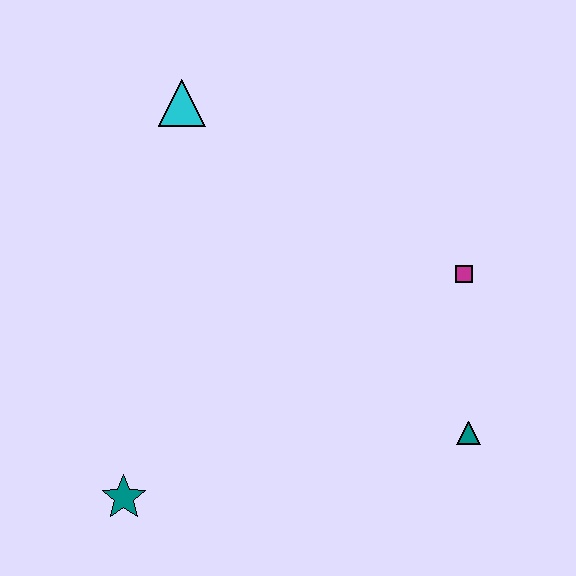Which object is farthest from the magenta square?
The teal star is farthest from the magenta square.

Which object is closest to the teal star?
The teal triangle is closest to the teal star.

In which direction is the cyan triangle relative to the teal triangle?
The cyan triangle is above the teal triangle.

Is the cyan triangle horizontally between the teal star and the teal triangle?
Yes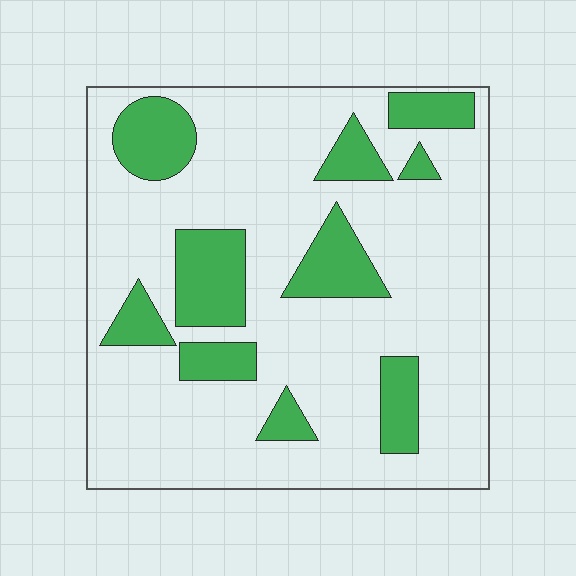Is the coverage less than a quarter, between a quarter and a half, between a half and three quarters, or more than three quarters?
Less than a quarter.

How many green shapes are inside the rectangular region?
10.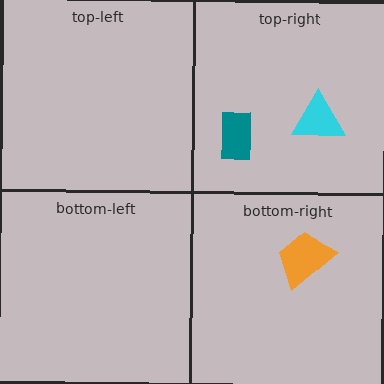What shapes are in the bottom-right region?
The orange trapezoid.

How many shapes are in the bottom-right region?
1.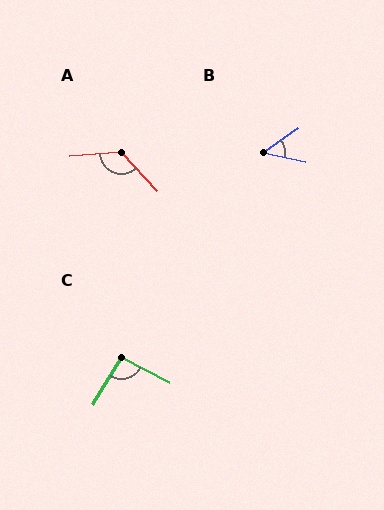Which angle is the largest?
A, at approximately 128 degrees.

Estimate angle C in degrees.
Approximately 93 degrees.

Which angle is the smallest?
B, at approximately 47 degrees.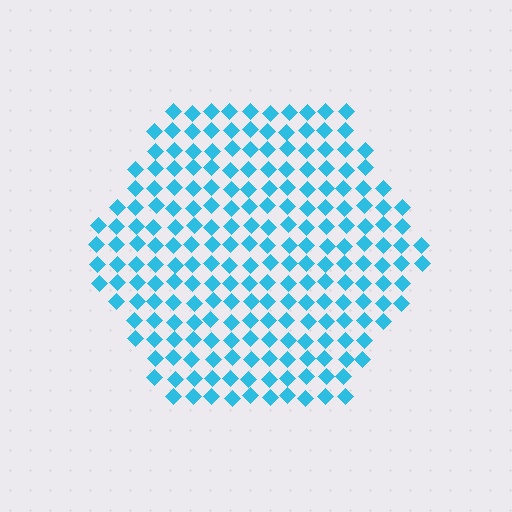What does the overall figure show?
The overall figure shows a hexagon.